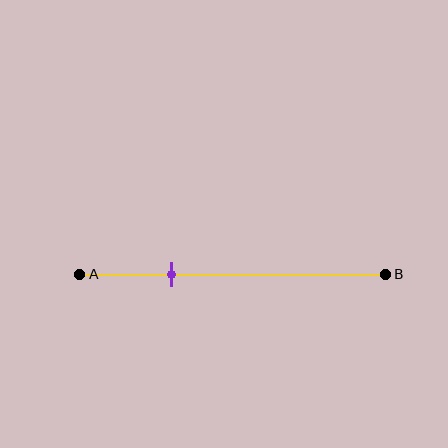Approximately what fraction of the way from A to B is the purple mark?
The purple mark is approximately 30% of the way from A to B.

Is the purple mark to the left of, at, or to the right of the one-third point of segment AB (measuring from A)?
The purple mark is to the left of the one-third point of segment AB.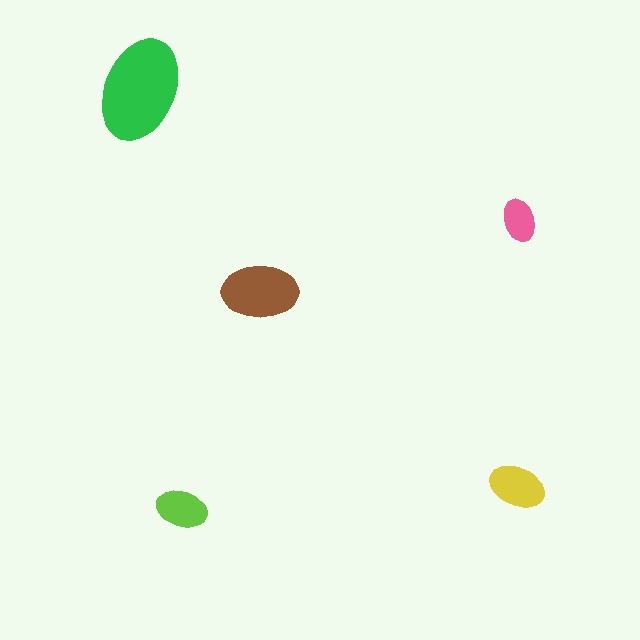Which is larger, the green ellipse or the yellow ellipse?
The green one.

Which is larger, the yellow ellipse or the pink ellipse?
The yellow one.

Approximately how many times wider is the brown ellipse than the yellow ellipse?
About 1.5 times wider.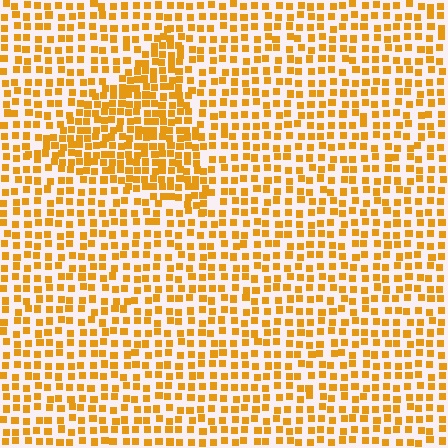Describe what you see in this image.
The image contains small orange elements arranged at two different densities. A triangle-shaped region is visible where the elements are more densely packed than the surrounding area.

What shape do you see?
I see a triangle.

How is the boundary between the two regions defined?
The boundary is defined by a change in element density (approximately 1.7x ratio). All elements are the same color, size, and shape.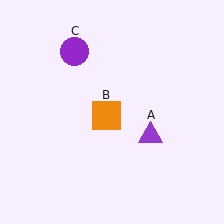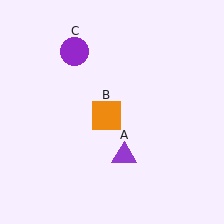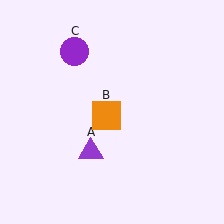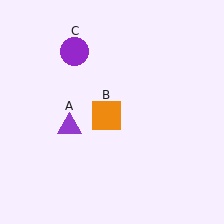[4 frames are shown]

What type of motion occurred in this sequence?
The purple triangle (object A) rotated clockwise around the center of the scene.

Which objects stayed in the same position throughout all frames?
Orange square (object B) and purple circle (object C) remained stationary.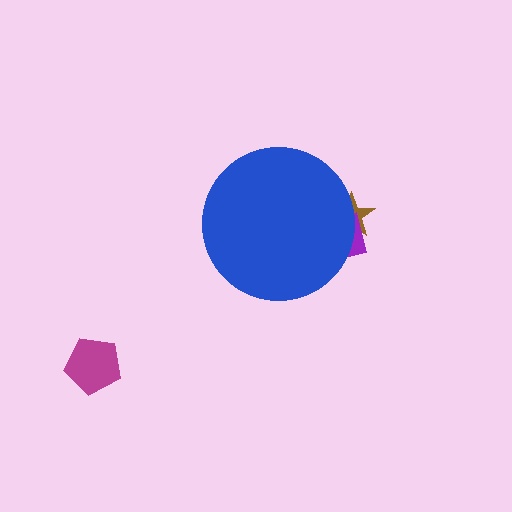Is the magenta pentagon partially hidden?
No, the magenta pentagon is fully visible.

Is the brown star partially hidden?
Yes, the brown star is partially hidden behind the blue circle.